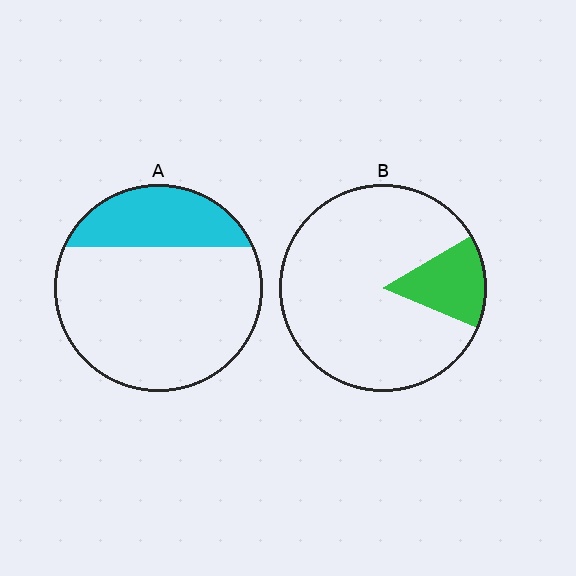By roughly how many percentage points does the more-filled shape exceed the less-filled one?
By roughly 10 percentage points (A over B).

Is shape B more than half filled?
No.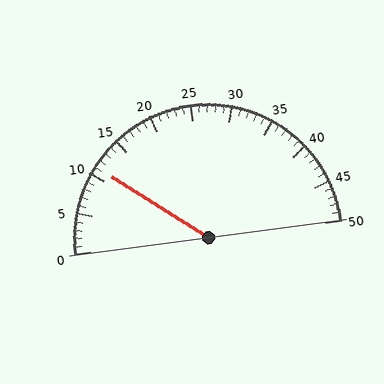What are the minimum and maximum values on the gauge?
The gauge ranges from 0 to 50.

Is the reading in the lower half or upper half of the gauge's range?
The reading is in the lower half of the range (0 to 50).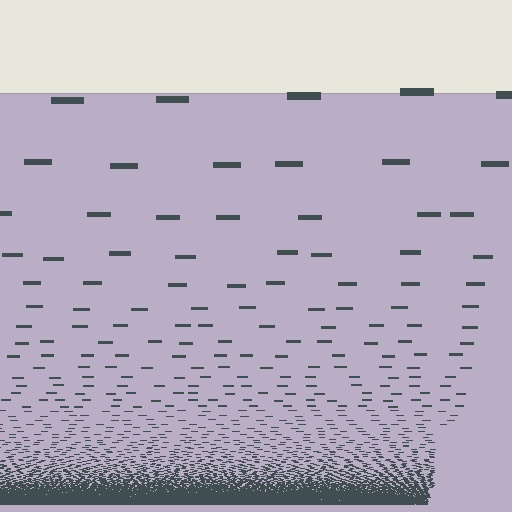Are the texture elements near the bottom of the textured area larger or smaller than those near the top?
Smaller. The gradient is inverted — elements near the bottom are smaller and denser.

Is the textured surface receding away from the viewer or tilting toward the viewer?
The surface appears to tilt toward the viewer. Texture elements get larger and sparser toward the top.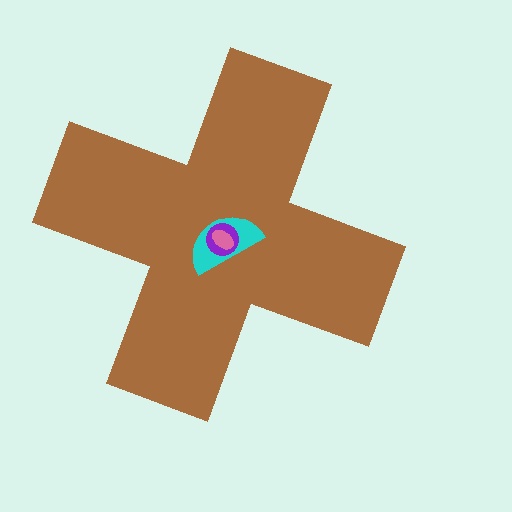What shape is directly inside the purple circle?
The pink ellipse.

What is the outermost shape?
The brown cross.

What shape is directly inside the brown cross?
The cyan semicircle.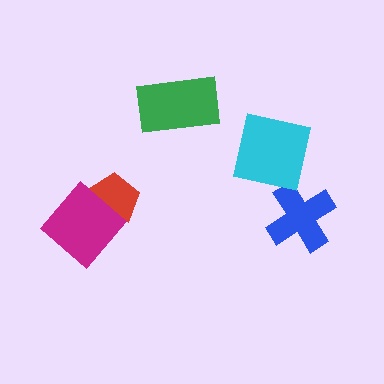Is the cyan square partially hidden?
No, no other shape covers it.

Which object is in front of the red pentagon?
The magenta diamond is in front of the red pentagon.